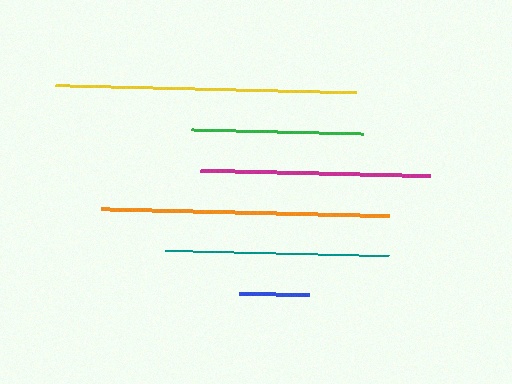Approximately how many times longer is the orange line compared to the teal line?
The orange line is approximately 1.3 times the length of the teal line.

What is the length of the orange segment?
The orange segment is approximately 289 pixels long.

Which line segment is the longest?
The yellow line is the longest at approximately 301 pixels.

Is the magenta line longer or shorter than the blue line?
The magenta line is longer than the blue line.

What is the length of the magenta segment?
The magenta segment is approximately 230 pixels long.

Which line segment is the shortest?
The blue line is the shortest at approximately 70 pixels.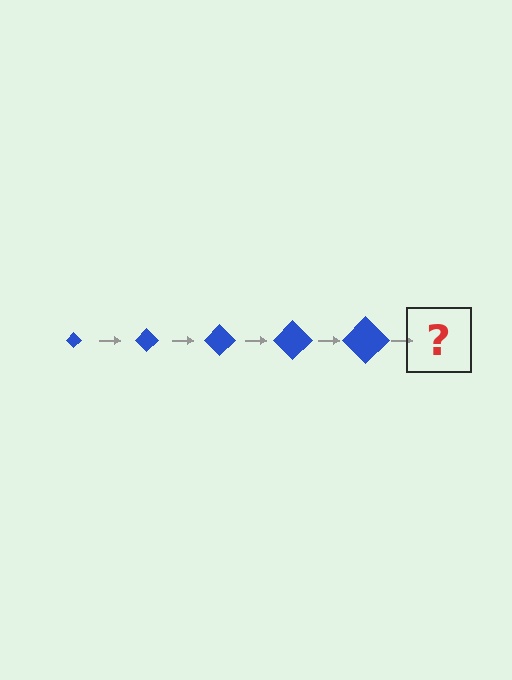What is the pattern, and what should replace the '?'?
The pattern is that the diamond gets progressively larger each step. The '?' should be a blue diamond, larger than the previous one.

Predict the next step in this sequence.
The next step is a blue diamond, larger than the previous one.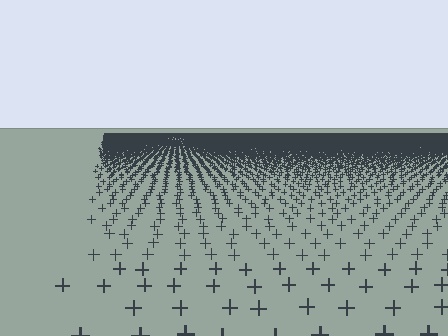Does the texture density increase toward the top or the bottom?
Density increases toward the top.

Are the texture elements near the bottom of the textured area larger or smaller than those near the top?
Larger. Near the bottom, elements are closer to the viewer and appear at a bigger on-screen size.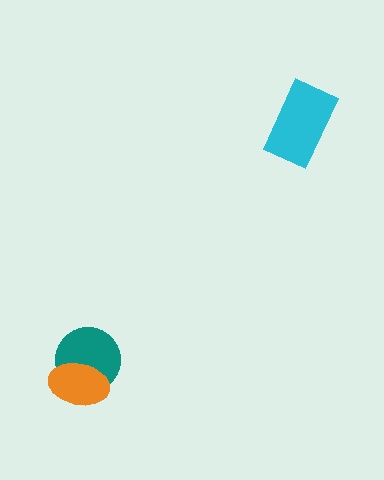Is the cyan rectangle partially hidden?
No, no other shape covers it.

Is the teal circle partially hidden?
Yes, it is partially covered by another shape.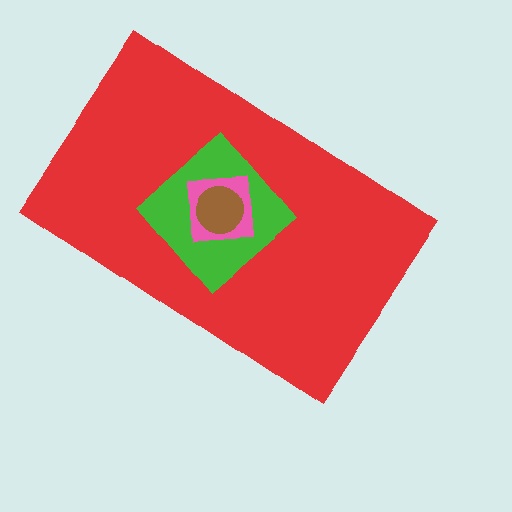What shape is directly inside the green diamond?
The pink square.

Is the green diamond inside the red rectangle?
Yes.